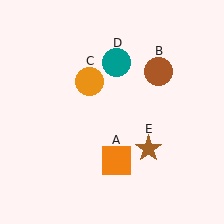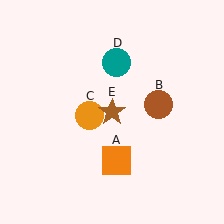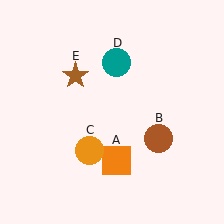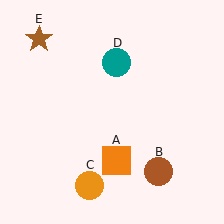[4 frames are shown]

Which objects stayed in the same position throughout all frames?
Orange square (object A) and teal circle (object D) remained stationary.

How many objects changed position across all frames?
3 objects changed position: brown circle (object B), orange circle (object C), brown star (object E).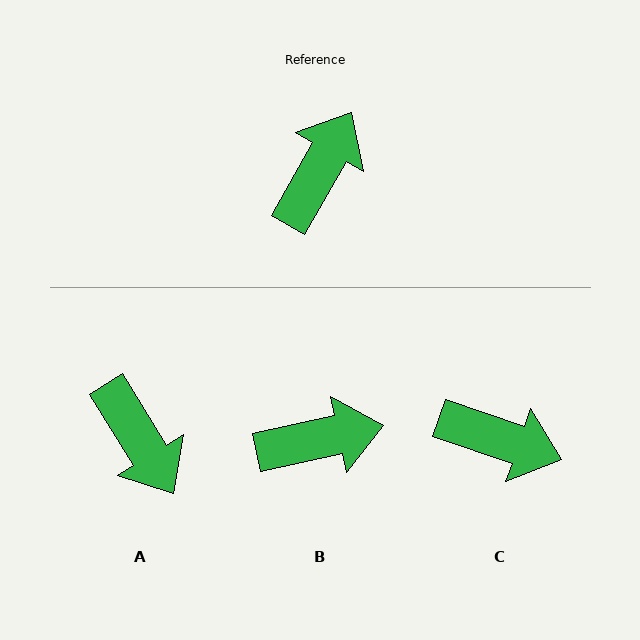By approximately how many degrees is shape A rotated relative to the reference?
Approximately 119 degrees clockwise.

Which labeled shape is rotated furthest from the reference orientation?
A, about 119 degrees away.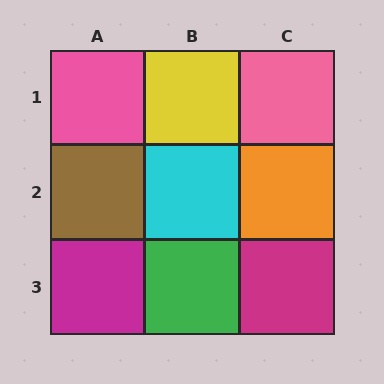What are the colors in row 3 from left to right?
Magenta, green, magenta.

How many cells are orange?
1 cell is orange.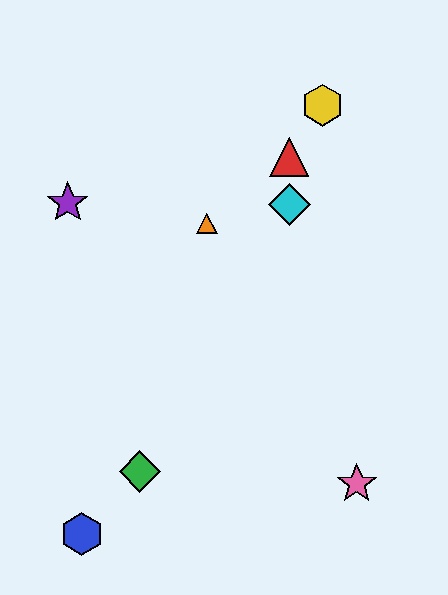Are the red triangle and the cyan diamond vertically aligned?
Yes, both are at x≈289.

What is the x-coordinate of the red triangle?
The red triangle is at x≈289.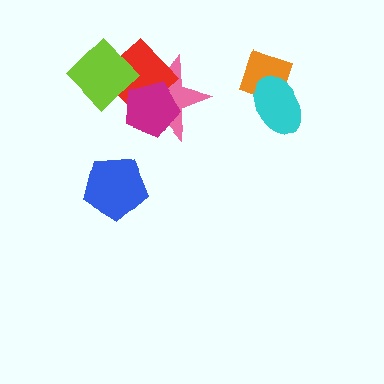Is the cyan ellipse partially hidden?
No, no other shape covers it.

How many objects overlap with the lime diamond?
3 objects overlap with the lime diamond.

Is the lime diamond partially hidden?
Yes, it is partially covered by another shape.